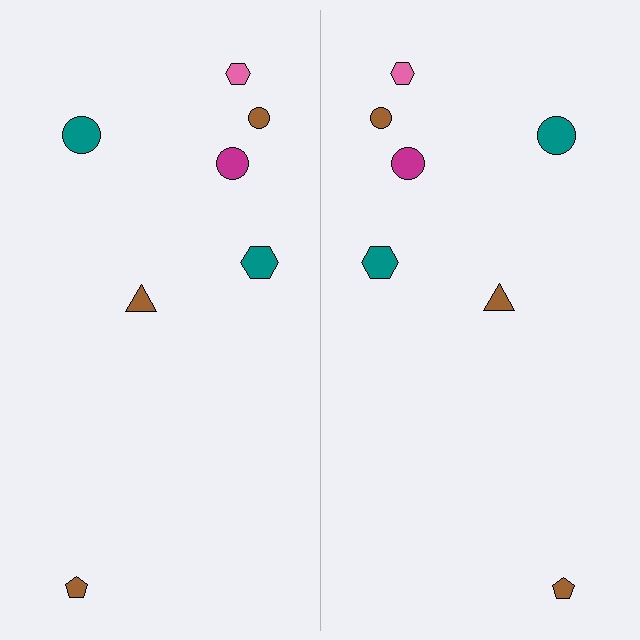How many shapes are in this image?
There are 14 shapes in this image.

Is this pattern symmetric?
Yes, this pattern has bilateral (reflection) symmetry.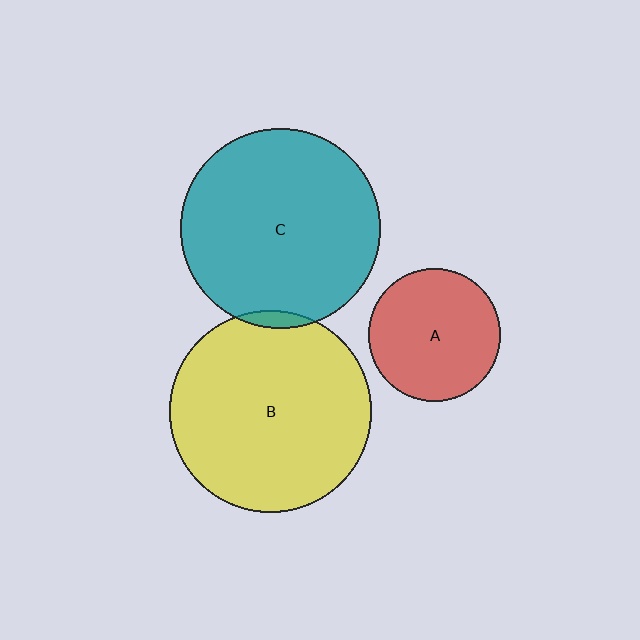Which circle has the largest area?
Circle B (yellow).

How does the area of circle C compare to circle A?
Approximately 2.3 times.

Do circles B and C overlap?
Yes.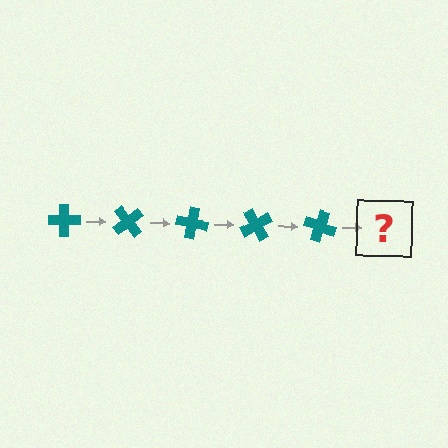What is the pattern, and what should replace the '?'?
The pattern is that the cross rotates 50 degrees each step. The '?' should be a teal cross rotated 250 degrees.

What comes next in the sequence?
The next element should be a teal cross rotated 250 degrees.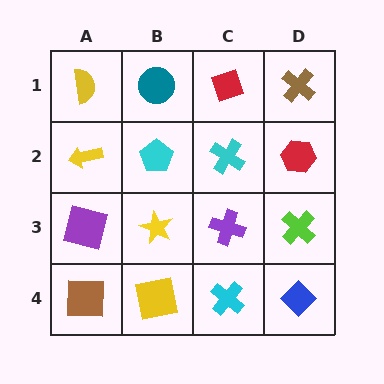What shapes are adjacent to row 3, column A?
A yellow arrow (row 2, column A), a brown square (row 4, column A), a yellow star (row 3, column B).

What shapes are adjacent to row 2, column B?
A teal circle (row 1, column B), a yellow star (row 3, column B), a yellow arrow (row 2, column A), a cyan cross (row 2, column C).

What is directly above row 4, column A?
A purple square.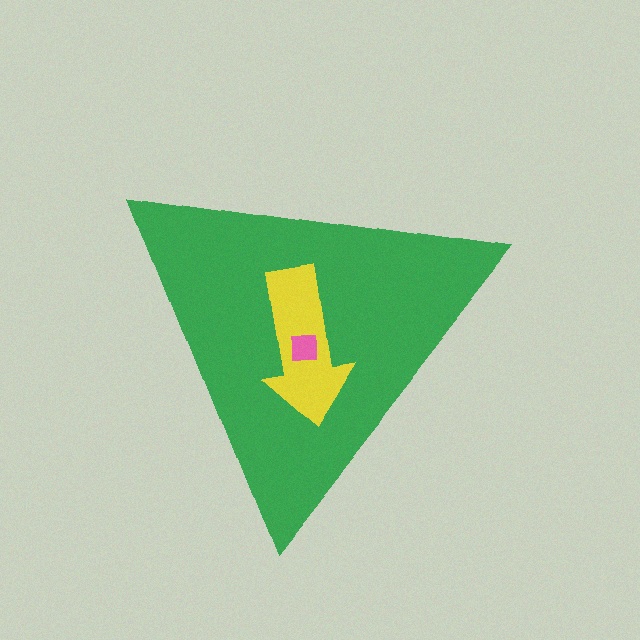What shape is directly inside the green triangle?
The yellow arrow.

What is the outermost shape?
The green triangle.